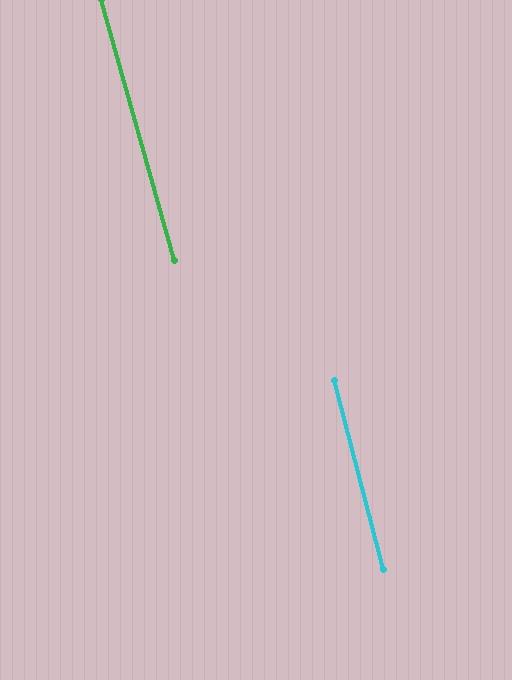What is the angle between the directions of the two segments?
Approximately 1 degree.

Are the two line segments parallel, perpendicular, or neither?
Parallel — their directions differ by only 1.1°.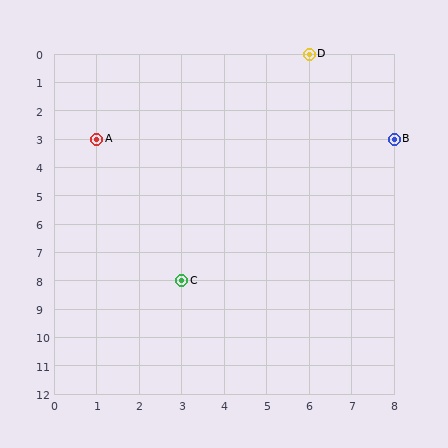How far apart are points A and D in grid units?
Points A and D are 5 columns and 3 rows apart (about 5.8 grid units diagonally).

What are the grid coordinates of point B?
Point B is at grid coordinates (8, 3).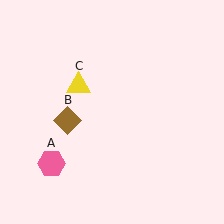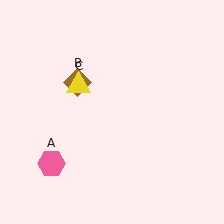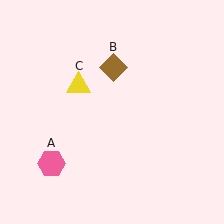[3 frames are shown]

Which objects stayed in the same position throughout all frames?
Pink hexagon (object A) and yellow triangle (object C) remained stationary.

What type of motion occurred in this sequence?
The brown diamond (object B) rotated clockwise around the center of the scene.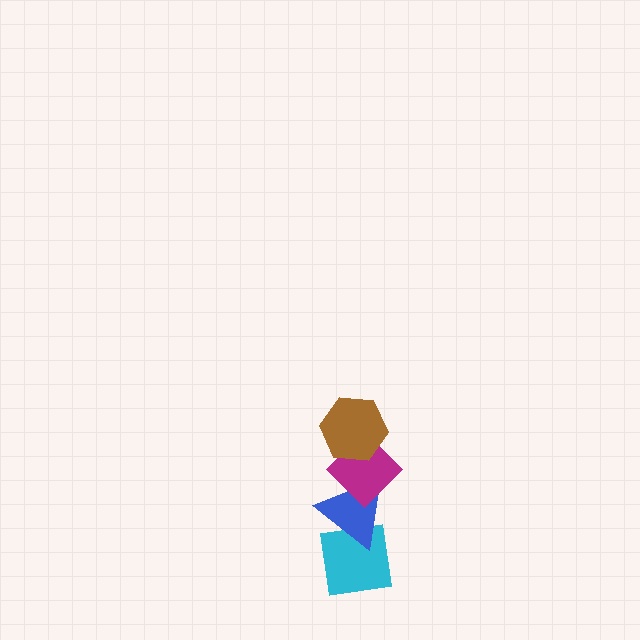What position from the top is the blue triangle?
The blue triangle is 3rd from the top.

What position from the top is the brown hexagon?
The brown hexagon is 1st from the top.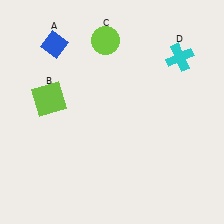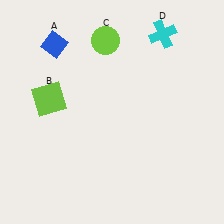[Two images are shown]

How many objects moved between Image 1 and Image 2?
1 object moved between the two images.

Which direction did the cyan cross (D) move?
The cyan cross (D) moved up.